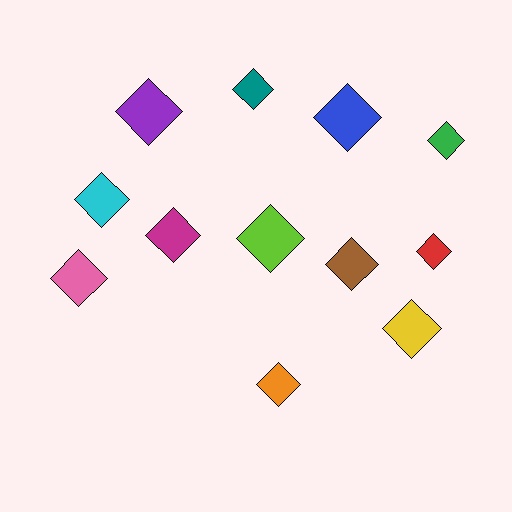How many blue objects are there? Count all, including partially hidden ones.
There is 1 blue object.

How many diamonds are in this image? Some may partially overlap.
There are 12 diamonds.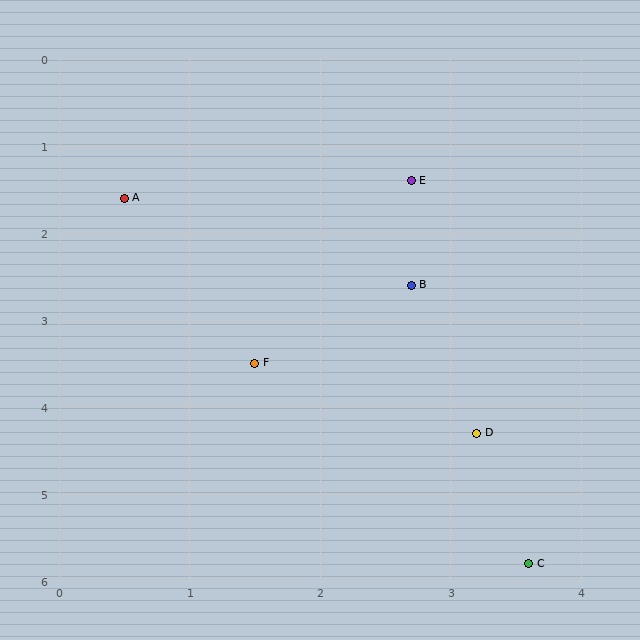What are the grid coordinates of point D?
Point D is at approximately (3.2, 4.3).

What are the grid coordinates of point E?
Point E is at approximately (2.7, 1.4).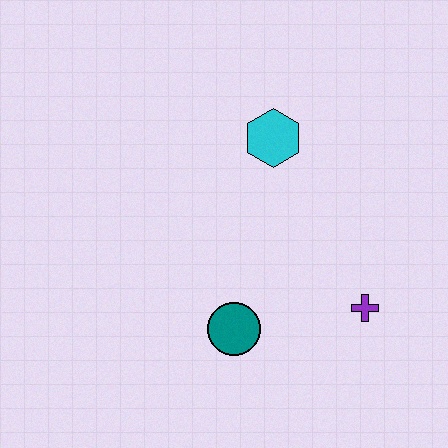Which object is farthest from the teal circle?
The cyan hexagon is farthest from the teal circle.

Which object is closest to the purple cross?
The teal circle is closest to the purple cross.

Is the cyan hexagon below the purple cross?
No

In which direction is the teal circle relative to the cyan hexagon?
The teal circle is below the cyan hexagon.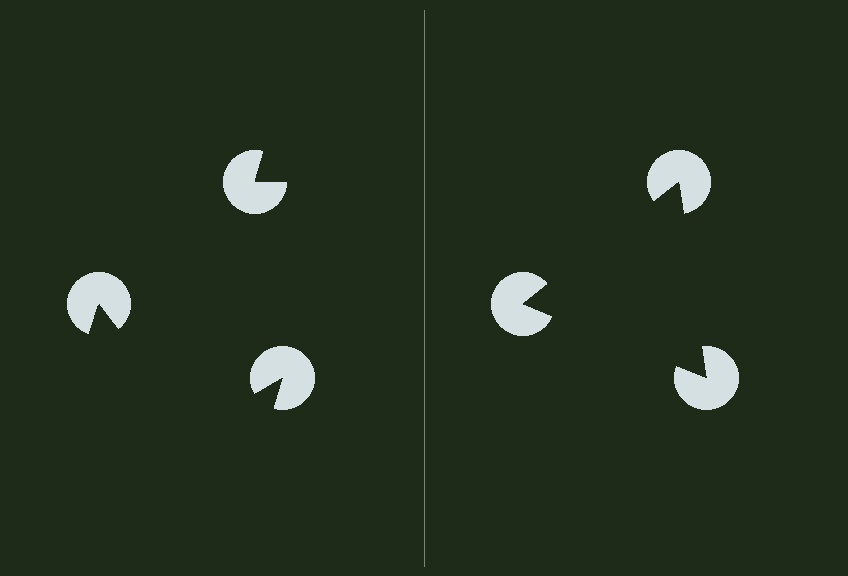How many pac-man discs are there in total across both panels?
6 — 3 on each side.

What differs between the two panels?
The pac-man discs are positioned identically on both sides; only the wedge orientations differ. On the right they align to a triangle; on the left they are misaligned.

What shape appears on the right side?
An illusory triangle.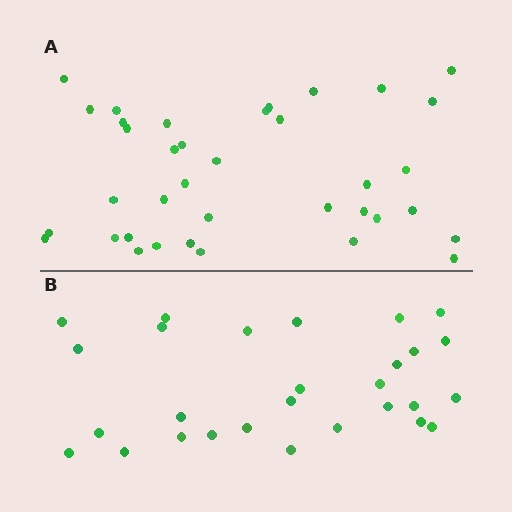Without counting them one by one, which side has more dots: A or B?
Region A (the top region) has more dots.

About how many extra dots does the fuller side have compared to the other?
Region A has roughly 8 or so more dots than region B.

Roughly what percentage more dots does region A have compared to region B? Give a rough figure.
About 30% more.